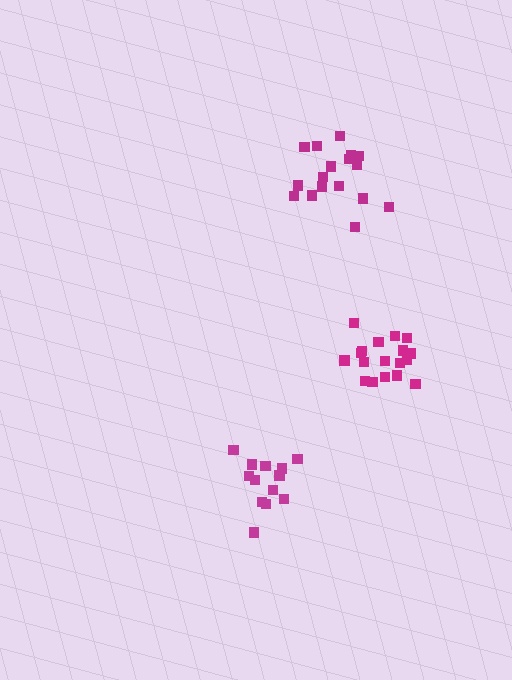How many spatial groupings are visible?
There are 3 spatial groupings.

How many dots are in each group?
Group 1: 13 dots, Group 2: 19 dots, Group 3: 17 dots (49 total).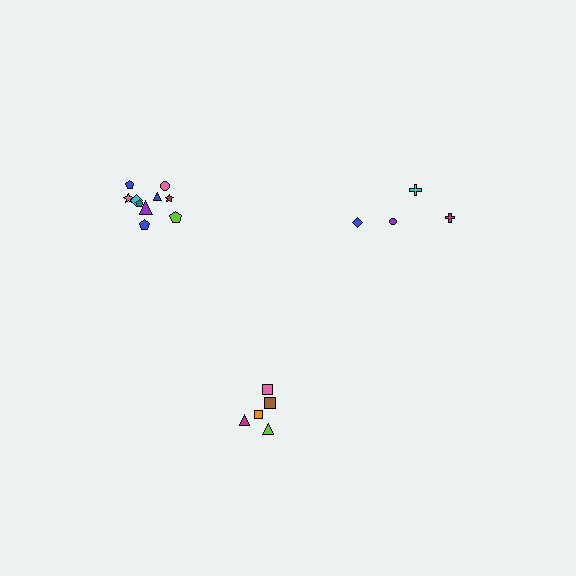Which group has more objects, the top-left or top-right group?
The top-left group.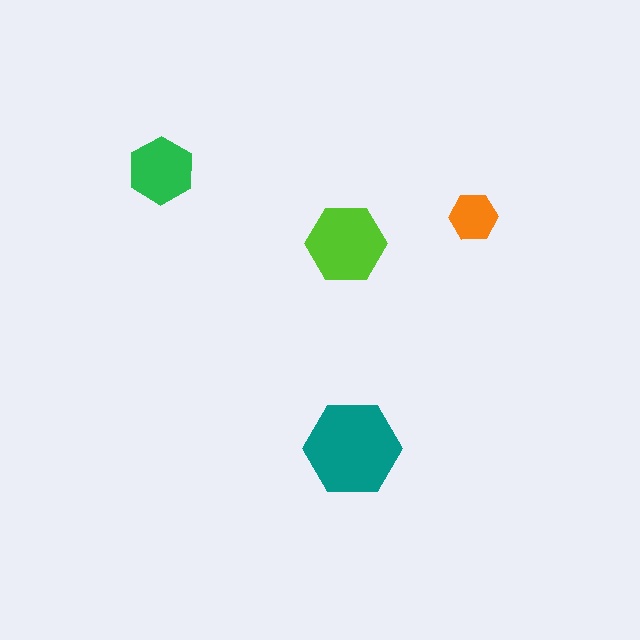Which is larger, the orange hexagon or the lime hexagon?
The lime one.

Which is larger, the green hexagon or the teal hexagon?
The teal one.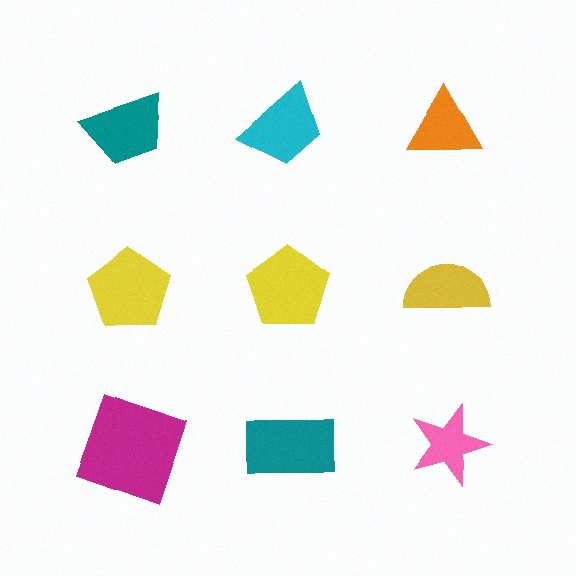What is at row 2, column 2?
A yellow pentagon.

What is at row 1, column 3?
An orange triangle.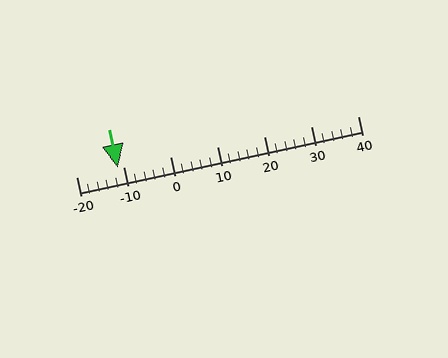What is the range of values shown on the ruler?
The ruler shows values from -20 to 40.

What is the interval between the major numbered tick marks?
The major tick marks are spaced 10 units apart.